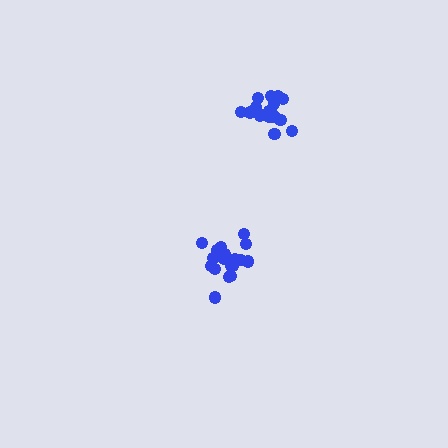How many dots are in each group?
Group 1: 17 dots, Group 2: 19 dots (36 total).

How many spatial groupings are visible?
There are 2 spatial groupings.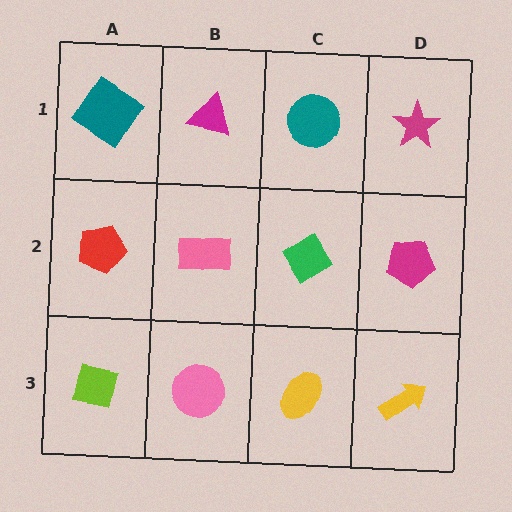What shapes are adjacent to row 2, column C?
A teal circle (row 1, column C), a yellow ellipse (row 3, column C), a pink rectangle (row 2, column B), a magenta pentagon (row 2, column D).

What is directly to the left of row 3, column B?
A lime square.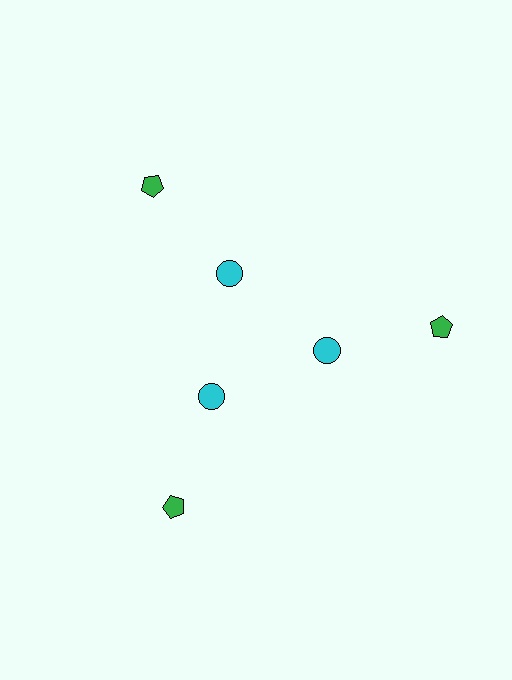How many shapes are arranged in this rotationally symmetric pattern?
There are 6 shapes, arranged in 3 groups of 2.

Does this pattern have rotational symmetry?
Yes, this pattern has 3-fold rotational symmetry. It looks the same after rotating 120 degrees around the center.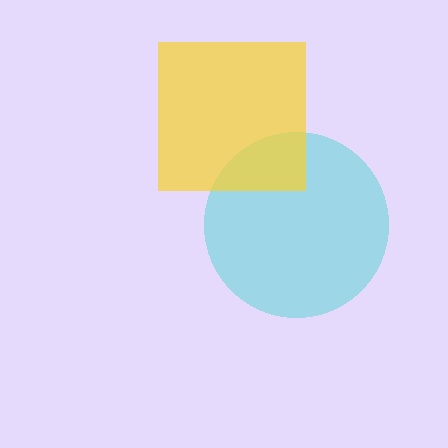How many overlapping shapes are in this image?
There are 2 overlapping shapes in the image.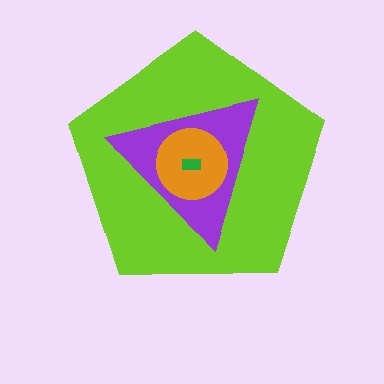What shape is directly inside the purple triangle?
The orange circle.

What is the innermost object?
The green rectangle.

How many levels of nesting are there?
4.